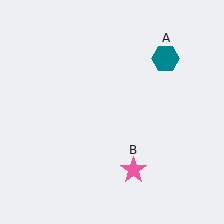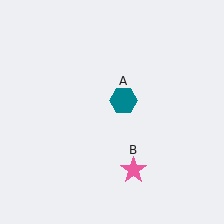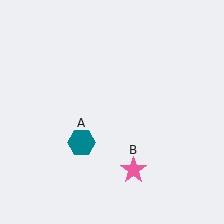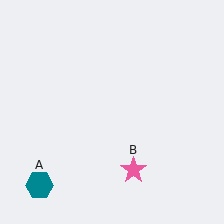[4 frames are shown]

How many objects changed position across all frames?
1 object changed position: teal hexagon (object A).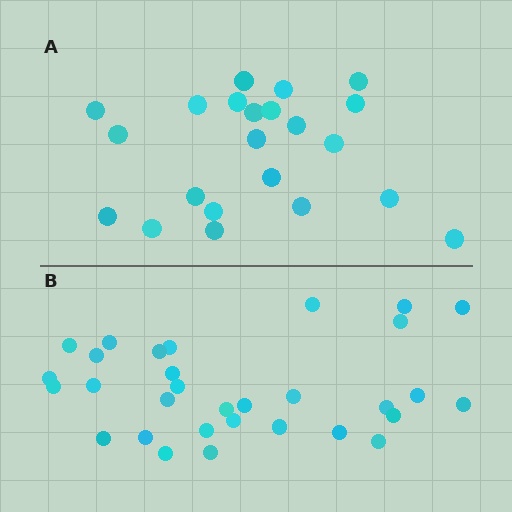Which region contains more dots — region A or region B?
Region B (the bottom region) has more dots.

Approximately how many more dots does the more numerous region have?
Region B has roughly 8 or so more dots than region A.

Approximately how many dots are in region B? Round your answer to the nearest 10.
About 30 dots. (The exact count is 31, which rounds to 30.)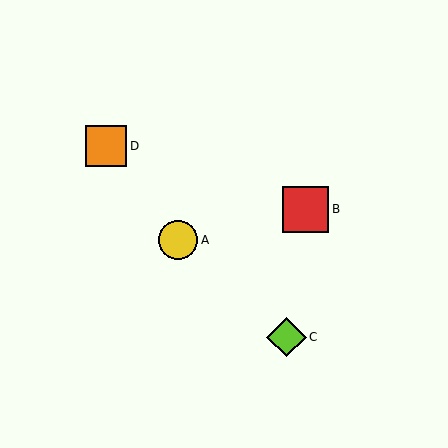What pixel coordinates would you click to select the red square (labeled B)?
Click at (306, 209) to select the red square B.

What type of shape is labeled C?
Shape C is a lime diamond.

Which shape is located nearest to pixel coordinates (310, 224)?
The red square (labeled B) at (306, 209) is nearest to that location.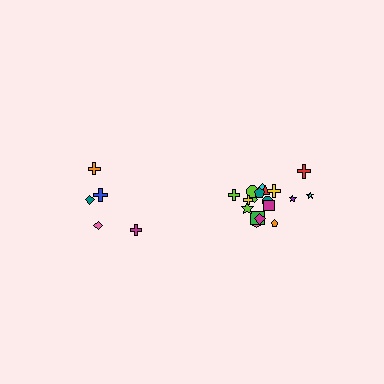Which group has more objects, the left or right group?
The right group.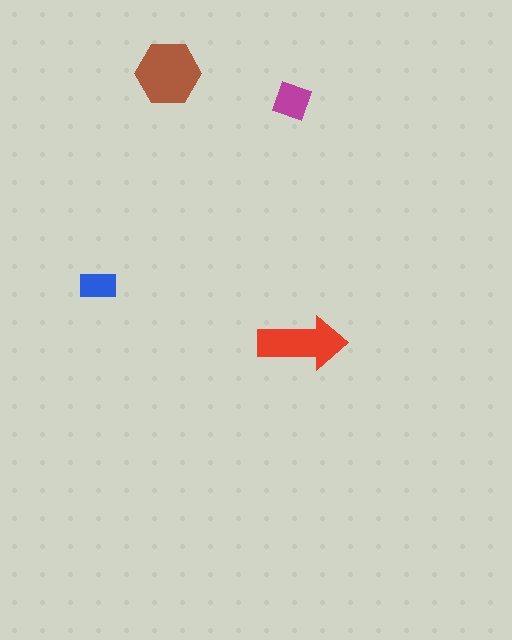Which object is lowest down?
The red arrow is bottommost.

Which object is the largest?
The brown hexagon.